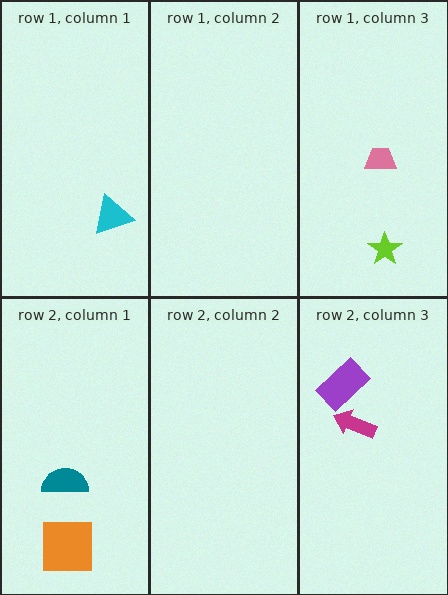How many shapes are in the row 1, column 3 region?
2.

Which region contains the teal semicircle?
The row 2, column 1 region.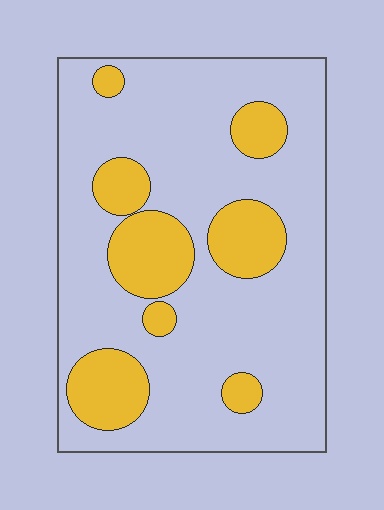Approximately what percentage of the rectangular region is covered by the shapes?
Approximately 25%.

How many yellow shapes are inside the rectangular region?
8.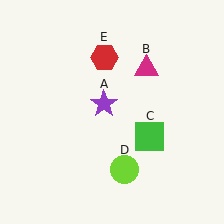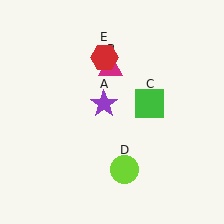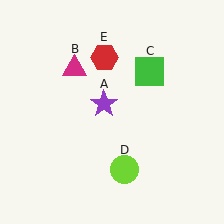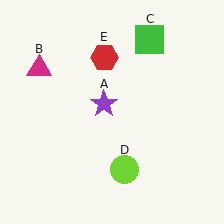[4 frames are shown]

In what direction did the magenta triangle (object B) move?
The magenta triangle (object B) moved left.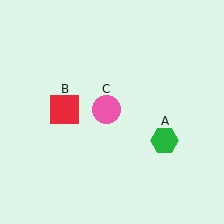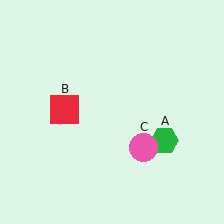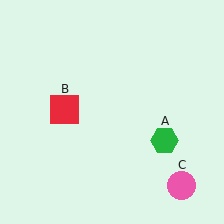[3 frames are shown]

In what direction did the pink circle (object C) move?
The pink circle (object C) moved down and to the right.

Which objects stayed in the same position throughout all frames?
Green hexagon (object A) and red square (object B) remained stationary.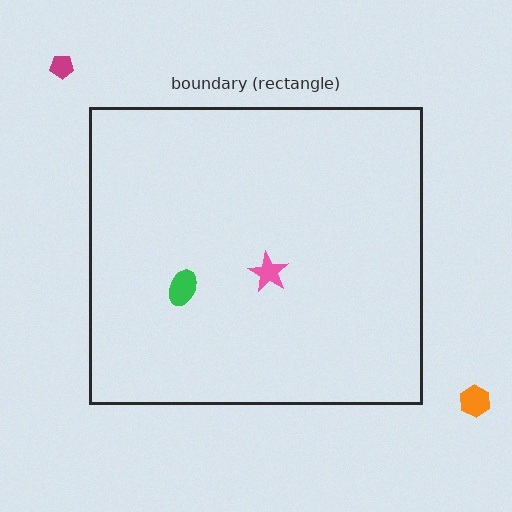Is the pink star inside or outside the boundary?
Inside.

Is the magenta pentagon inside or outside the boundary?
Outside.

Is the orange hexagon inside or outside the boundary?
Outside.